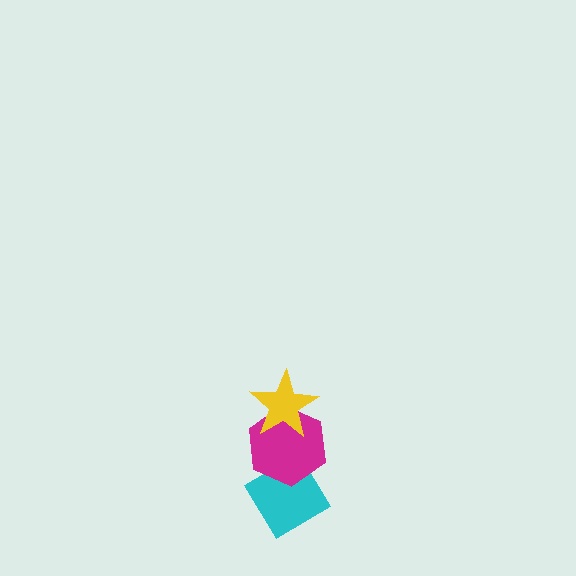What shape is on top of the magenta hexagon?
The yellow star is on top of the magenta hexagon.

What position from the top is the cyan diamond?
The cyan diamond is 3rd from the top.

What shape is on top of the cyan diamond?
The magenta hexagon is on top of the cyan diamond.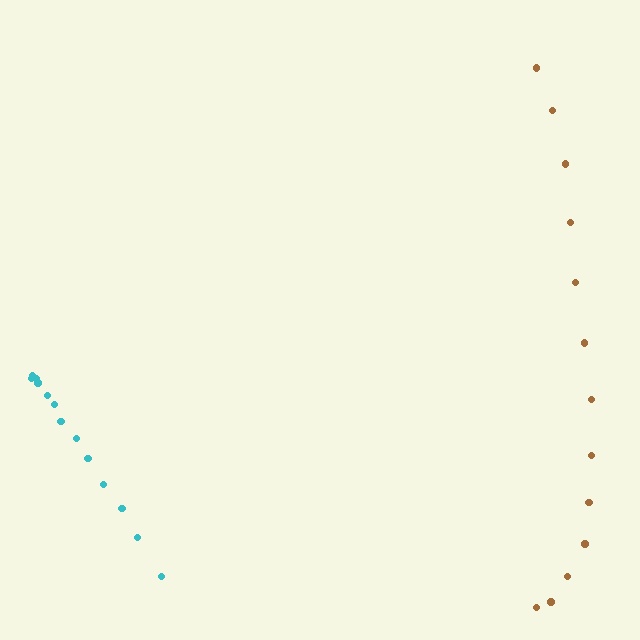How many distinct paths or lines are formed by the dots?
There are 2 distinct paths.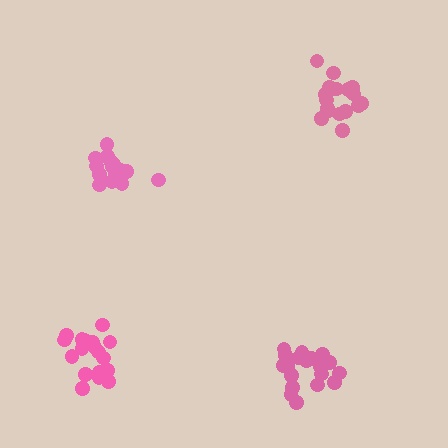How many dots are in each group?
Group 1: 18 dots, Group 2: 15 dots, Group 3: 19 dots, Group 4: 19 dots (71 total).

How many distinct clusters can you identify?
There are 4 distinct clusters.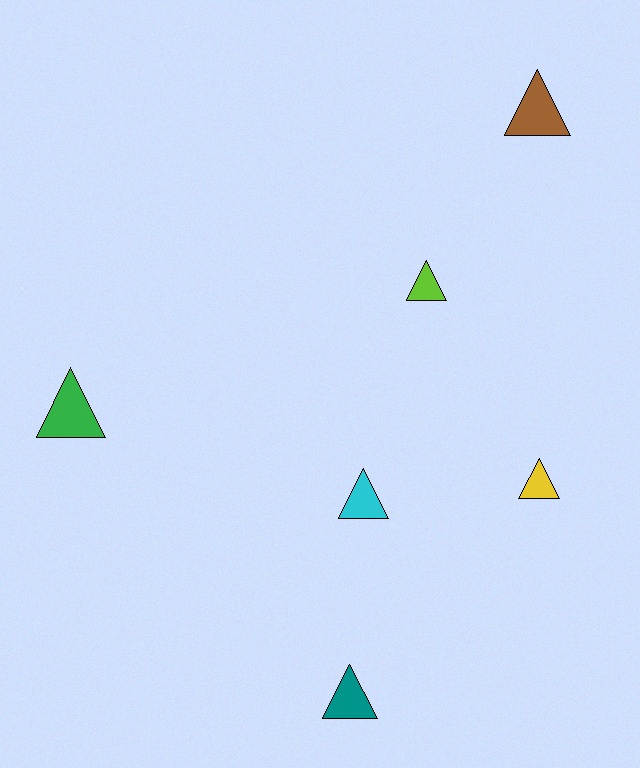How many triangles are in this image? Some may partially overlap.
There are 6 triangles.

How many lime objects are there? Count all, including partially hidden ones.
There is 1 lime object.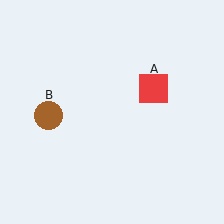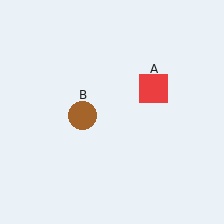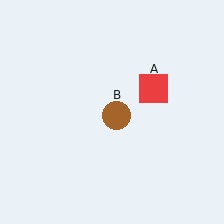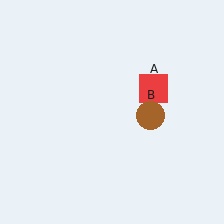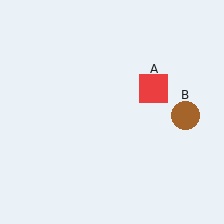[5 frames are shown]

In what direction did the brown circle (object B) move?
The brown circle (object B) moved right.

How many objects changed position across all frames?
1 object changed position: brown circle (object B).